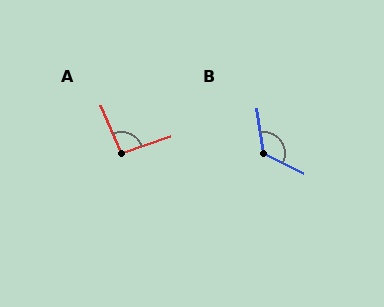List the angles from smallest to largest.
A (95°), B (124°).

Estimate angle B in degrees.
Approximately 124 degrees.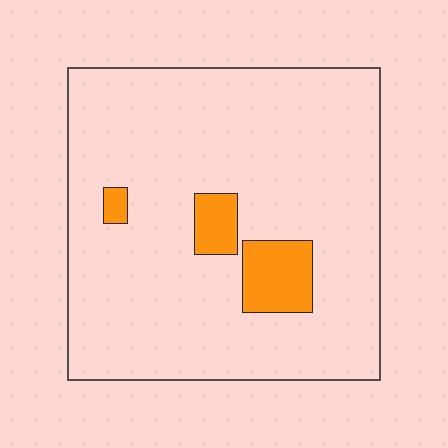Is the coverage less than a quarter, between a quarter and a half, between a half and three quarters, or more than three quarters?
Less than a quarter.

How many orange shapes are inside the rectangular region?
3.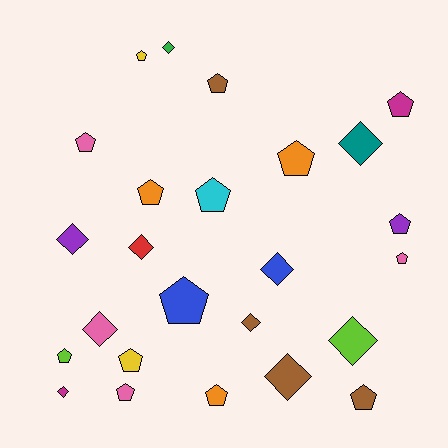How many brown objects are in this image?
There are 4 brown objects.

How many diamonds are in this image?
There are 10 diamonds.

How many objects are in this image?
There are 25 objects.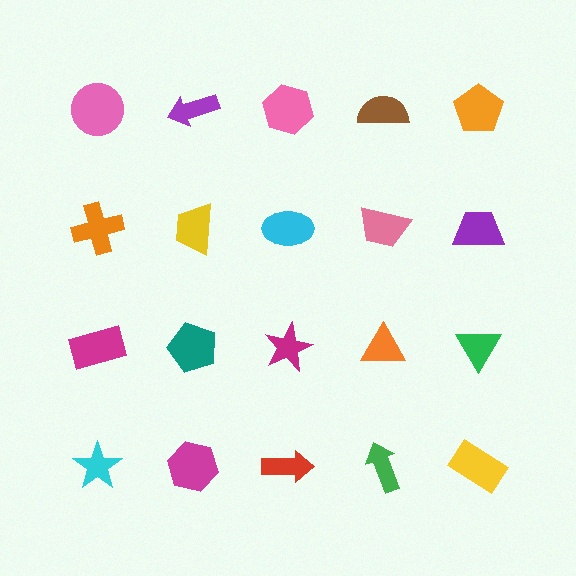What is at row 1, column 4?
A brown semicircle.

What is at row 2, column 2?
A yellow trapezoid.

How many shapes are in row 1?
5 shapes.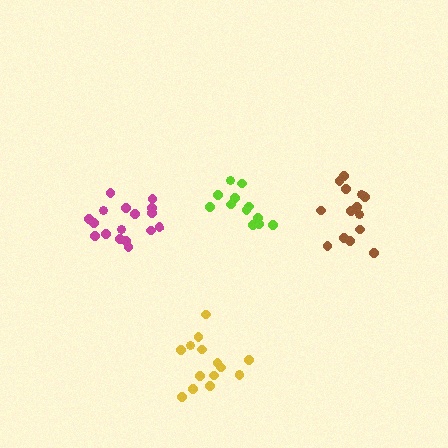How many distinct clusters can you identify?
There are 4 distinct clusters.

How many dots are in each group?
Group 1: 15 dots, Group 2: 17 dots, Group 3: 12 dots, Group 4: 14 dots (58 total).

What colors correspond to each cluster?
The clusters are colored: yellow, magenta, lime, brown.